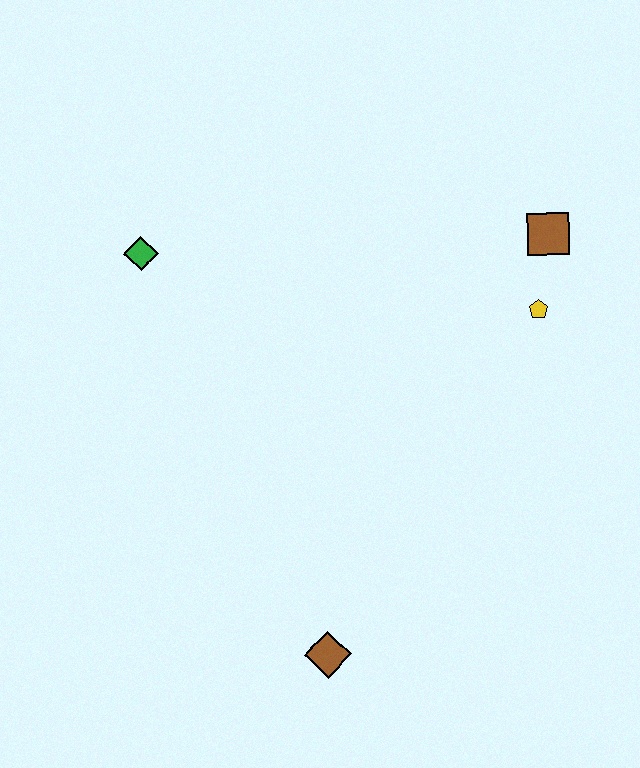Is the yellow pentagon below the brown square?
Yes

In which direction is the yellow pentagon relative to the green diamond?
The yellow pentagon is to the right of the green diamond.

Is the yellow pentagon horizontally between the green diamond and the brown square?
Yes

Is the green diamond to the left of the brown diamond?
Yes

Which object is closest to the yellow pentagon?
The brown square is closest to the yellow pentagon.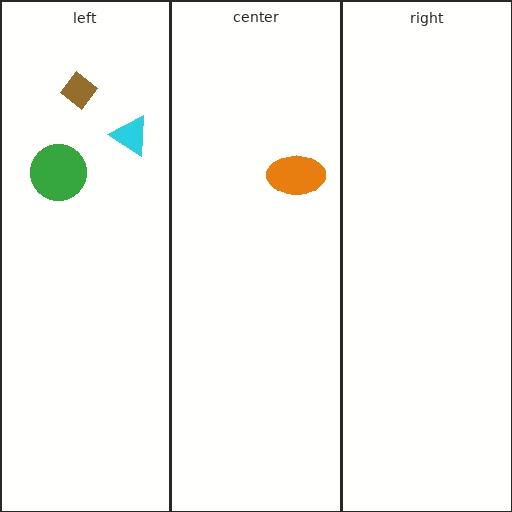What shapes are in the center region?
The orange ellipse.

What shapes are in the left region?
The cyan triangle, the green circle, the brown diamond.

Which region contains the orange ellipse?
The center region.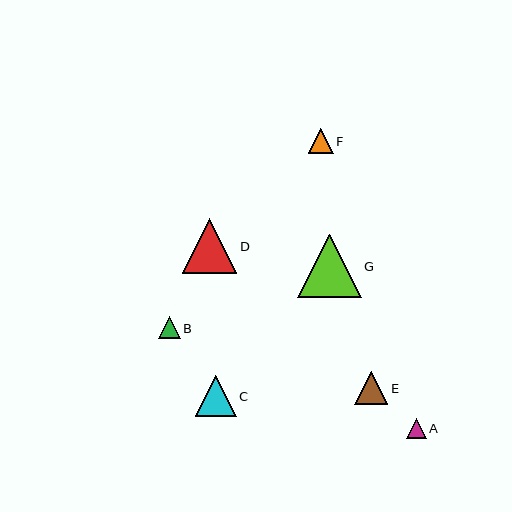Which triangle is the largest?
Triangle G is the largest with a size of approximately 63 pixels.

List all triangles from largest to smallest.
From largest to smallest: G, D, C, E, F, B, A.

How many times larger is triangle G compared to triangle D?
Triangle G is approximately 1.2 times the size of triangle D.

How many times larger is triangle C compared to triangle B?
Triangle C is approximately 1.9 times the size of triangle B.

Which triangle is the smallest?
Triangle A is the smallest with a size of approximately 20 pixels.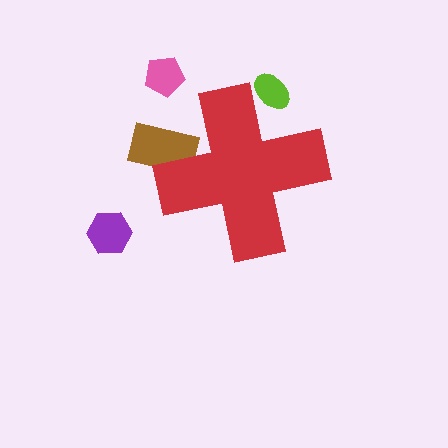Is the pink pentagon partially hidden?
No, the pink pentagon is fully visible.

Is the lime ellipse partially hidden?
Yes, the lime ellipse is partially hidden behind the red cross.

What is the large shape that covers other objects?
A red cross.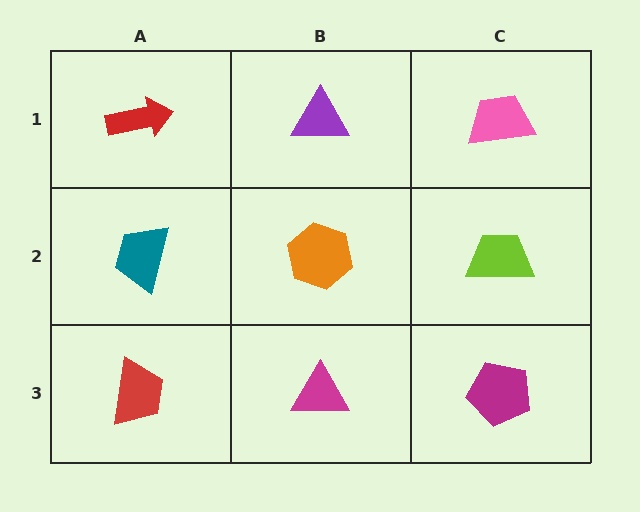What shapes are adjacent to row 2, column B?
A purple triangle (row 1, column B), a magenta triangle (row 3, column B), a teal trapezoid (row 2, column A), a lime trapezoid (row 2, column C).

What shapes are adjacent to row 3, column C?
A lime trapezoid (row 2, column C), a magenta triangle (row 3, column B).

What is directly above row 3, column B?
An orange hexagon.